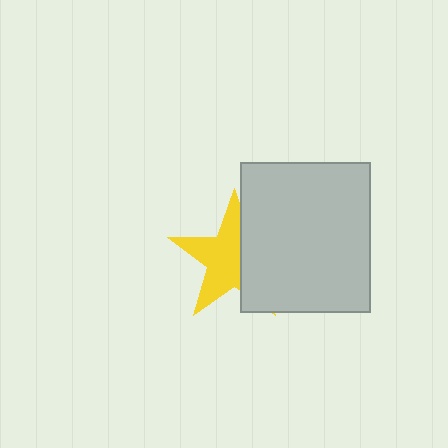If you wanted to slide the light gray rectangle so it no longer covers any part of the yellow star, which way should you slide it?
Slide it right — that is the most direct way to separate the two shapes.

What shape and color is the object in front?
The object in front is a light gray rectangle.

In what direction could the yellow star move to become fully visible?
The yellow star could move left. That would shift it out from behind the light gray rectangle entirely.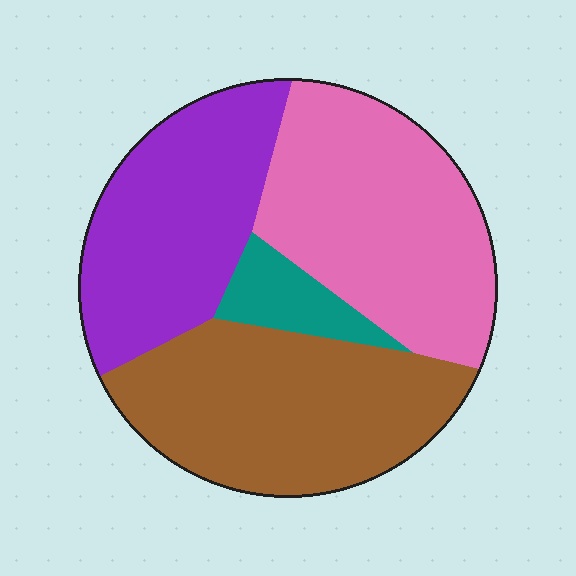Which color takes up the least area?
Teal, at roughly 5%.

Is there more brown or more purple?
Brown.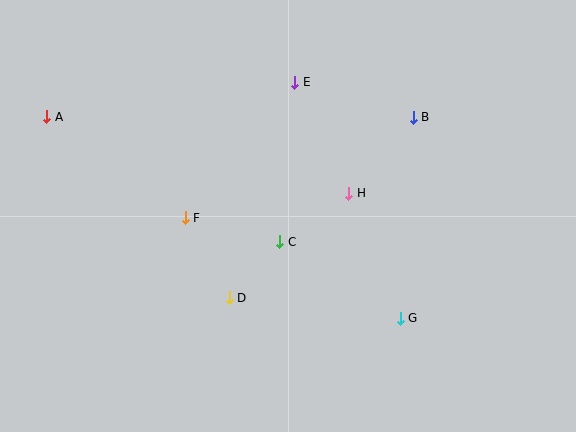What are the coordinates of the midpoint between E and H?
The midpoint between E and H is at (322, 138).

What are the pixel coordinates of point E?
Point E is at (295, 82).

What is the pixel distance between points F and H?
The distance between F and H is 165 pixels.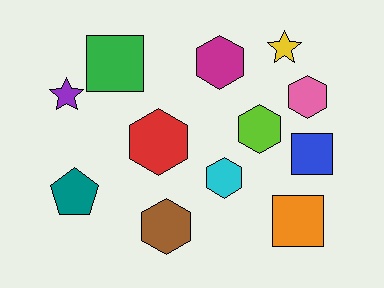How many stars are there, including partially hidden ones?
There are 2 stars.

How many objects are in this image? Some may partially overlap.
There are 12 objects.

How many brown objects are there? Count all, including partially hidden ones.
There is 1 brown object.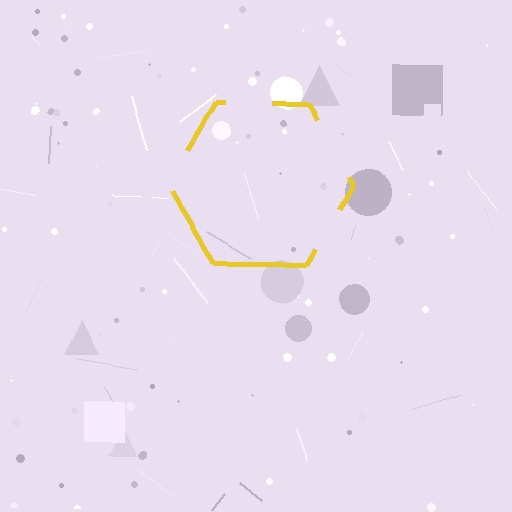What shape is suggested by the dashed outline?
The dashed outline suggests a hexagon.